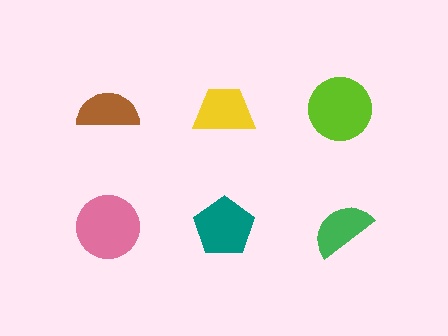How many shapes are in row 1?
3 shapes.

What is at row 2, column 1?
A pink circle.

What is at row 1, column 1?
A brown semicircle.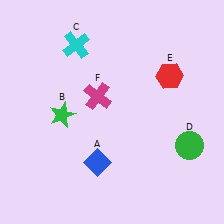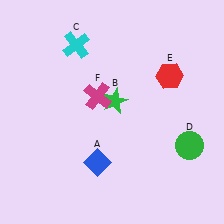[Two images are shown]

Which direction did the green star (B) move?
The green star (B) moved right.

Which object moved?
The green star (B) moved right.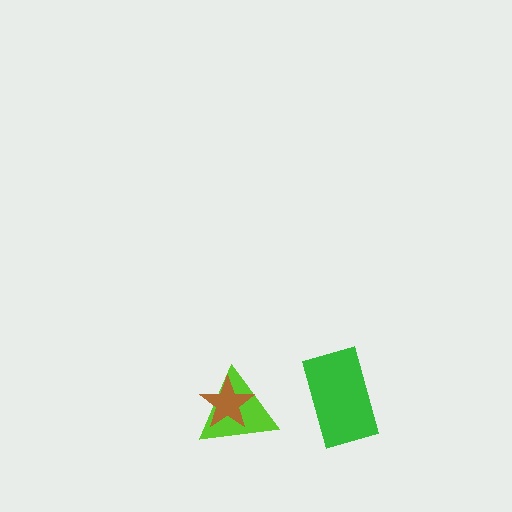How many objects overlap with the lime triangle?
1 object overlaps with the lime triangle.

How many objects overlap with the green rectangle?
0 objects overlap with the green rectangle.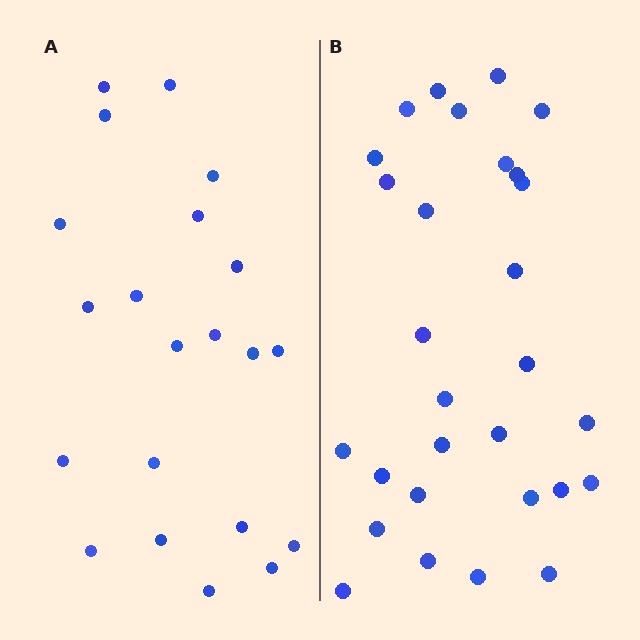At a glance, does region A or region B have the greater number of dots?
Region B (the right region) has more dots.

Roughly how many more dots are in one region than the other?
Region B has roughly 8 or so more dots than region A.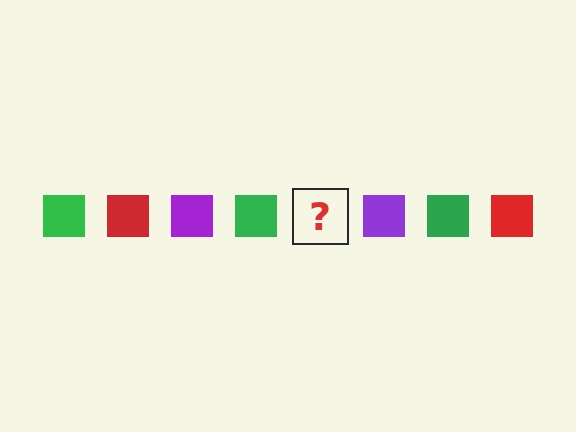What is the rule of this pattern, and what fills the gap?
The rule is that the pattern cycles through green, red, purple squares. The gap should be filled with a red square.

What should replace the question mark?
The question mark should be replaced with a red square.